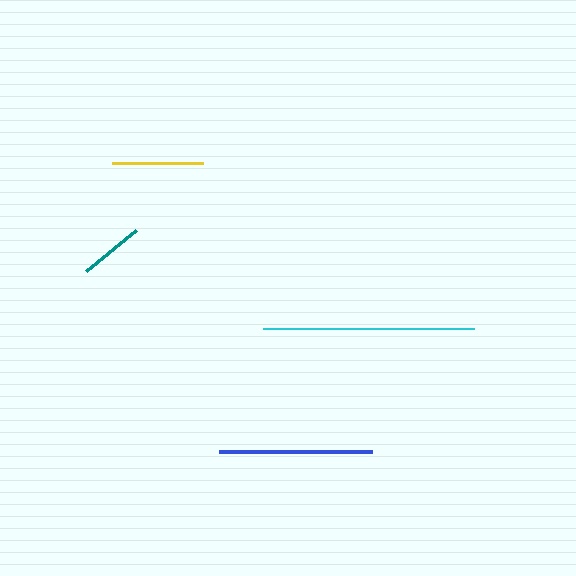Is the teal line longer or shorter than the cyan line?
The cyan line is longer than the teal line.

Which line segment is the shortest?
The teal line is the shortest at approximately 65 pixels.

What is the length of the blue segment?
The blue segment is approximately 153 pixels long.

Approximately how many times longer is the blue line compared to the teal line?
The blue line is approximately 2.3 times the length of the teal line.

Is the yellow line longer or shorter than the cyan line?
The cyan line is longer than the yellow line.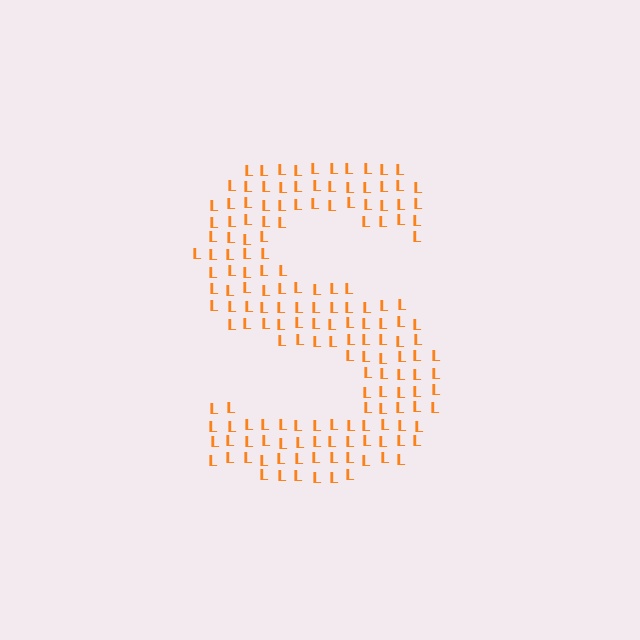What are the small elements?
The small elements are letter L's.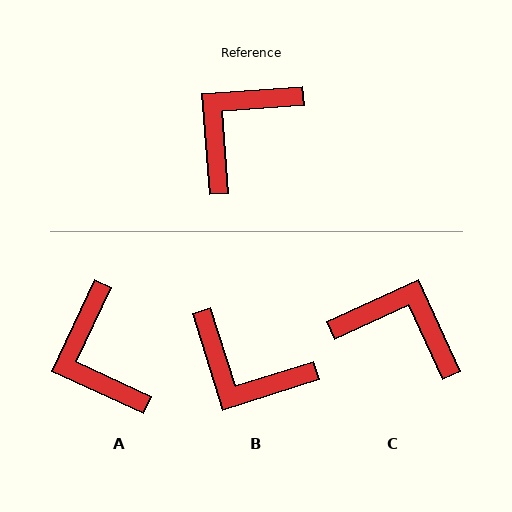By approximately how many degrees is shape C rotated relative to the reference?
Approximately 69 degrees clockwise.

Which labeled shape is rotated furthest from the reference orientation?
B, about 103 degrees away.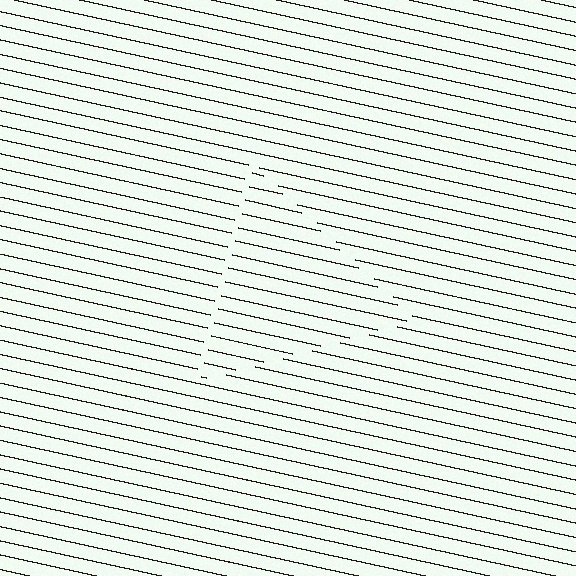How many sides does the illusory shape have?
3 sides — the line-ends trace a triangle.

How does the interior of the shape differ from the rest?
The interior of the shape contains the same grating, shifted by half a period — the contour is defined by the phase discontinuity where line-ends from the inner and outer gratings abut.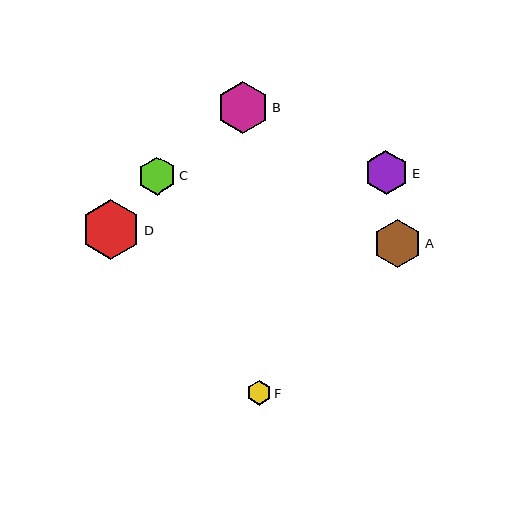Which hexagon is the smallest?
Hexagon F is the smallest with a size of approximately 24 pixels.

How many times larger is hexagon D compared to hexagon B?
Hexagon D is approximately 1.1 times the size of hexagon B.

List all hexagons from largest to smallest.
From largest to smallest: D, B, A, E, C, F.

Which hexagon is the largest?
Hexagon D is the largest with a size of approximately 60 pixels.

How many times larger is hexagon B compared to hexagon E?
Hexagon B is approximately 1.2 times the size of hexagon E.